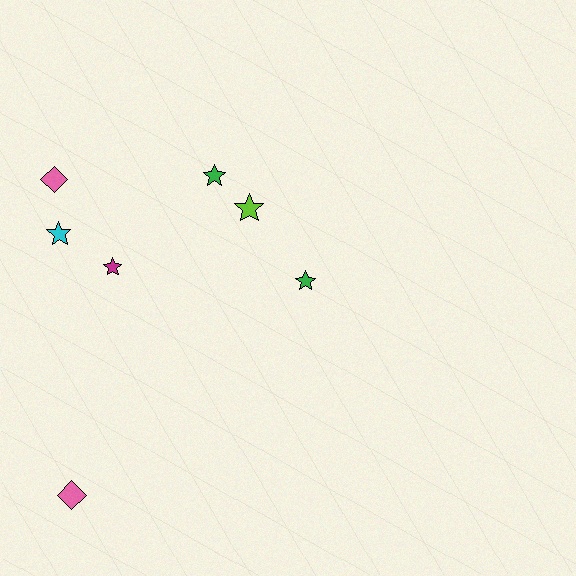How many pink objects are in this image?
There are 2 pink objects.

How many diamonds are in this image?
There are 2 diamonds.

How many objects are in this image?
There are 7 objects.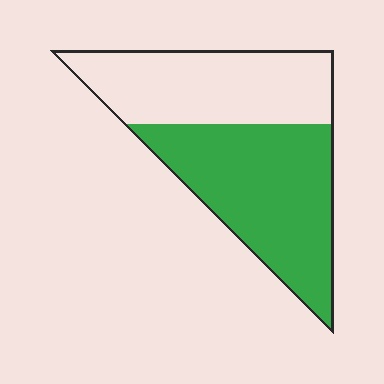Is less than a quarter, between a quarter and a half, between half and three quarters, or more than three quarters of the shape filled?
Between half and three quarters.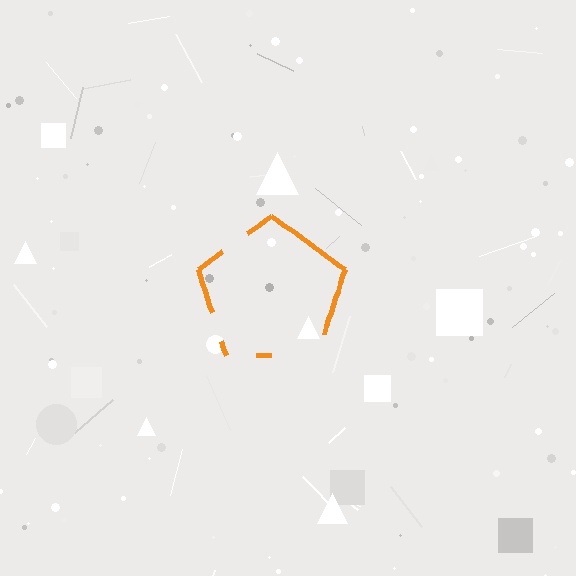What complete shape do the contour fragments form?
The contour fragments form a pentagon.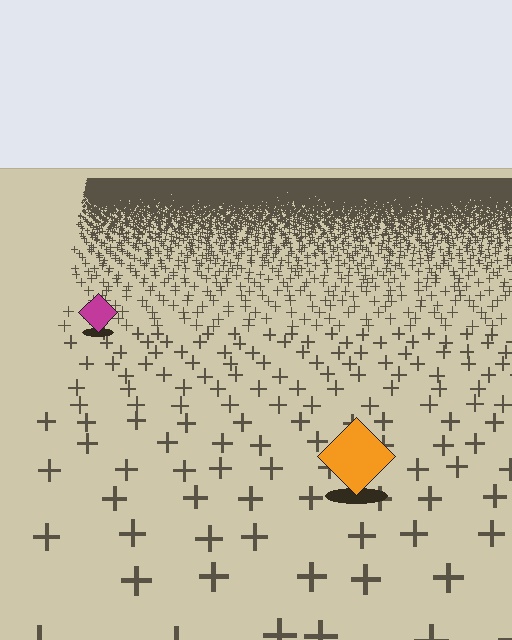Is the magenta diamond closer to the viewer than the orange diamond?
No. The orange diamond is closer — you can tell from the texture gradient: the ground texture is coarser near it.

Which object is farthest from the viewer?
The magenta diamond is farthest from the viewer. It appears smaller and the ground texture around it is denser.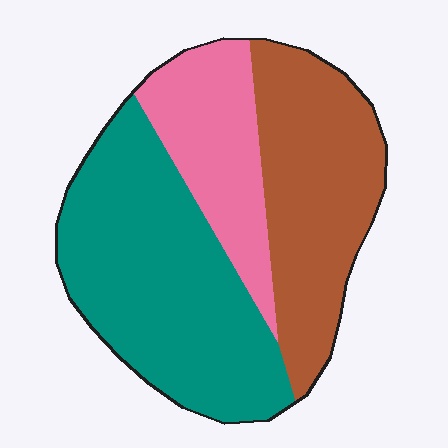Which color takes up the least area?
Pink, at roughly 20%.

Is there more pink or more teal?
Teal.